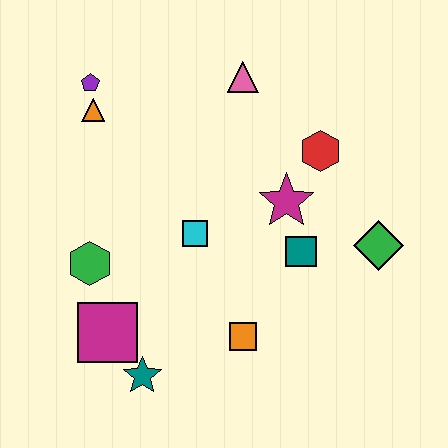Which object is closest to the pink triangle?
The red hexagon is closest to the pink triangle.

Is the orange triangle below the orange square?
No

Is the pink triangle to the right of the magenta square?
Yes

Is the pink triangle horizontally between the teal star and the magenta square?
No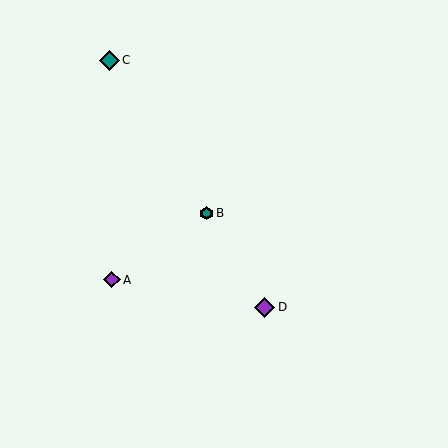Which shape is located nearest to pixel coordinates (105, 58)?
The teal diamond (labeled C) at (110, 61) is nearest to that location.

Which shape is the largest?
The purple diamond (labeled D) is the largest.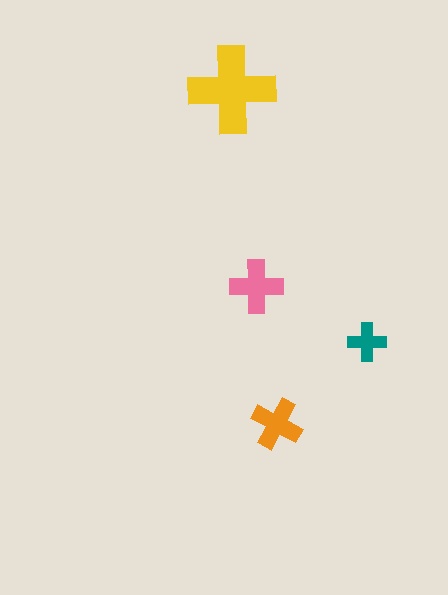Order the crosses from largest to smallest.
the yellow one, the pink one, the orange one, the teal one.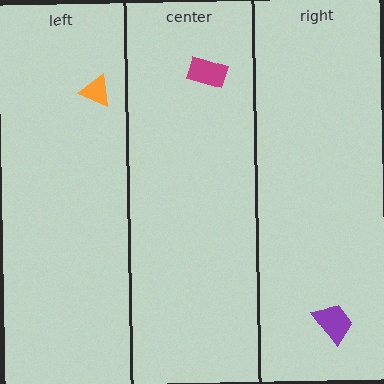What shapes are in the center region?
The magenta rectangle.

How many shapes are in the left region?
1.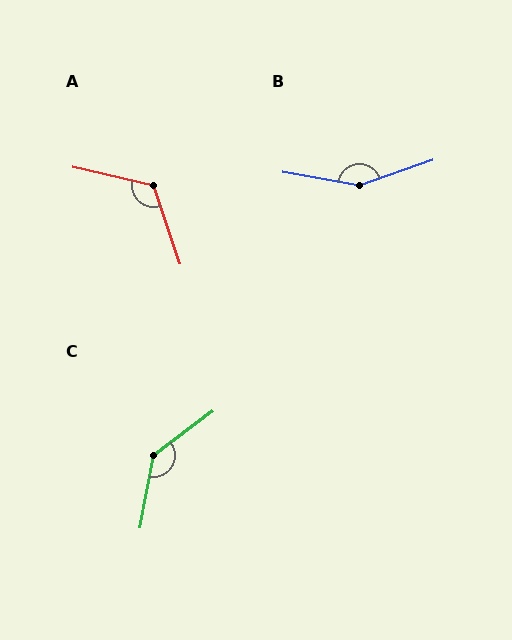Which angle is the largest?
B, at approximately 151 degrees.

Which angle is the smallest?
A, at approximately 122 degrees.